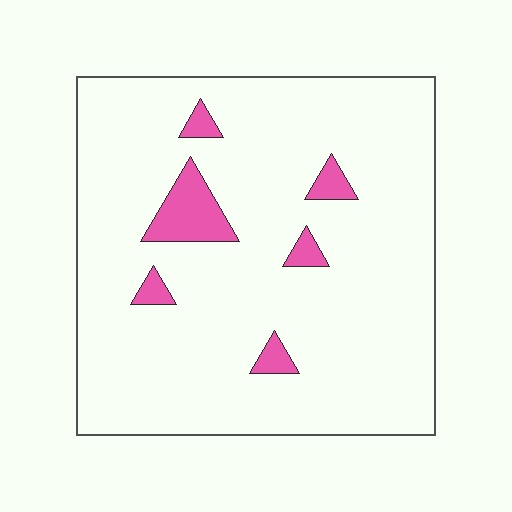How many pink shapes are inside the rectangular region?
6.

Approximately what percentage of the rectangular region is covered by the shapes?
Approximately 10%.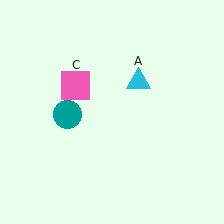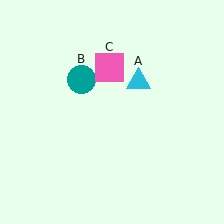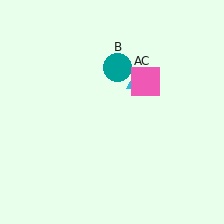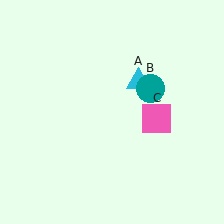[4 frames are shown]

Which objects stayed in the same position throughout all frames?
Cyan triangle (object A) remained stationary.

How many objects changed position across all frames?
2 objects changed position: teal circle (object B), pink square (object C).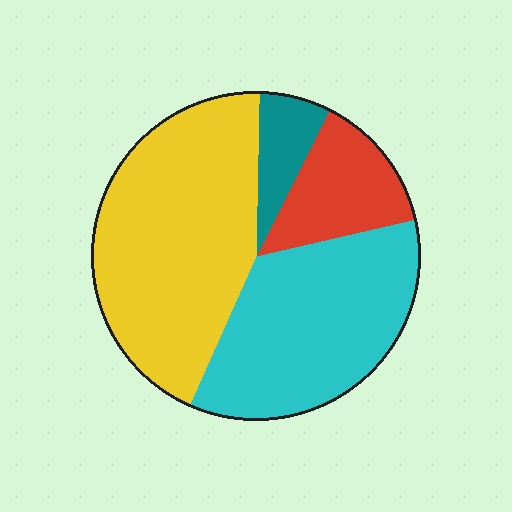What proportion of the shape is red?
Red covers roughly 15% of the shape.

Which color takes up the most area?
Yellow, at roughly 45%.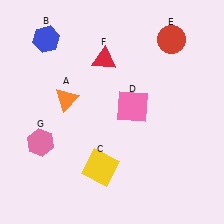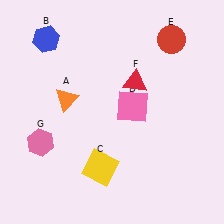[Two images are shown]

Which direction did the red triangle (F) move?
The red triangle (F) moved right.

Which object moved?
The red triangle (F) moved right.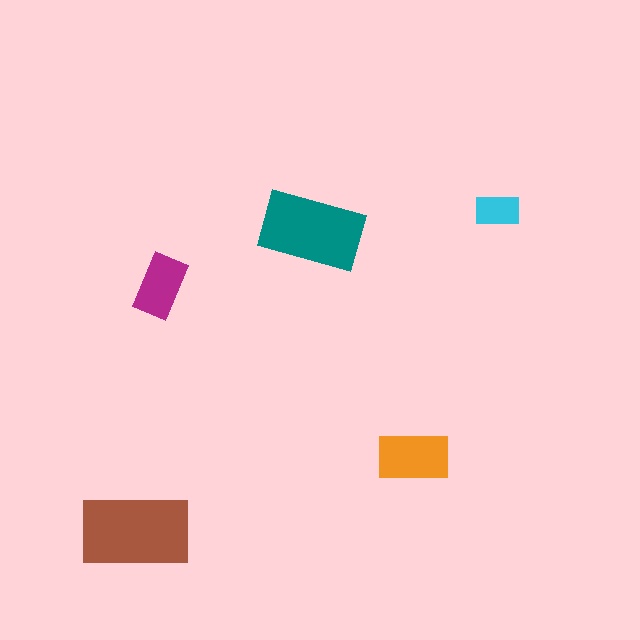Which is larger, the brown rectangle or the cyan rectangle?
The brown one.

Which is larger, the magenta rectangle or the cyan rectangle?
The magenta one.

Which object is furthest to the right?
The cyan rectangle is rightmost.